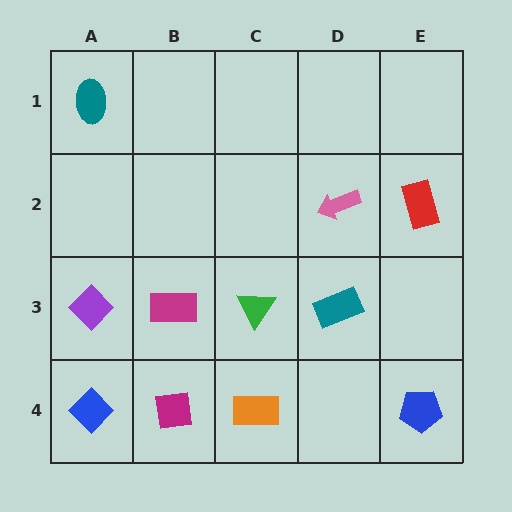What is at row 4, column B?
A magenta square.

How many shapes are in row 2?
2 shapes.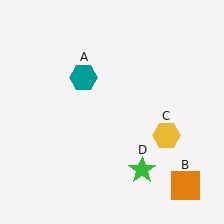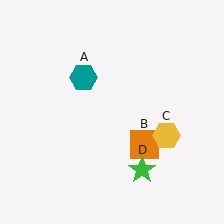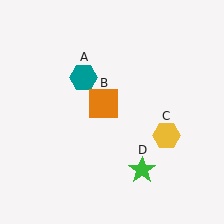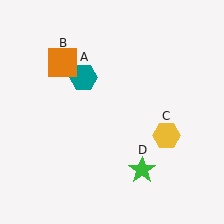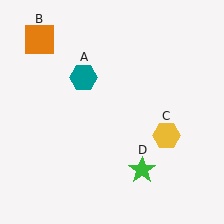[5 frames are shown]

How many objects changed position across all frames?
1 object changed position: orange square (object B).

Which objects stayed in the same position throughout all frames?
Teal hexagon (object A) and yellow hexagon (object C) and green star (object D) remained stationary.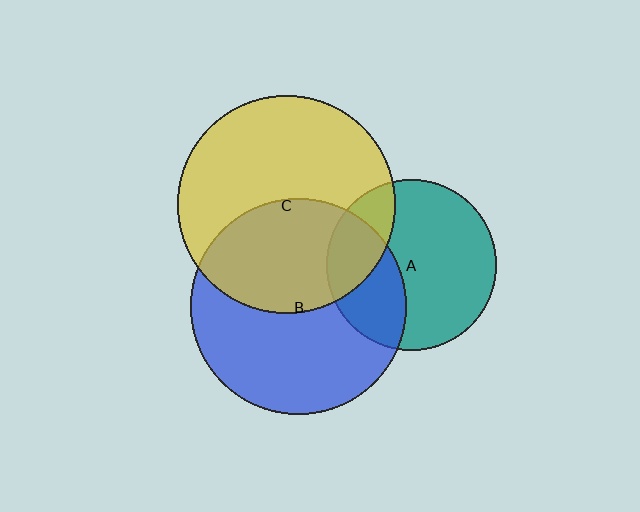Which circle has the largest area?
Circle C (yellow).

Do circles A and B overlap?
Yes.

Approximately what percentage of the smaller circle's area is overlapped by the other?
Approximately 35%.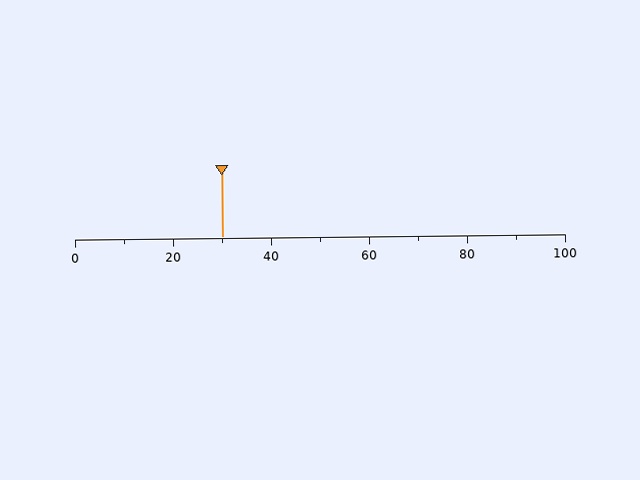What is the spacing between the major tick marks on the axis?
The major ticks are spaced 20 apart.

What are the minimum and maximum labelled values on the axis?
The axis runs from 0 to 100.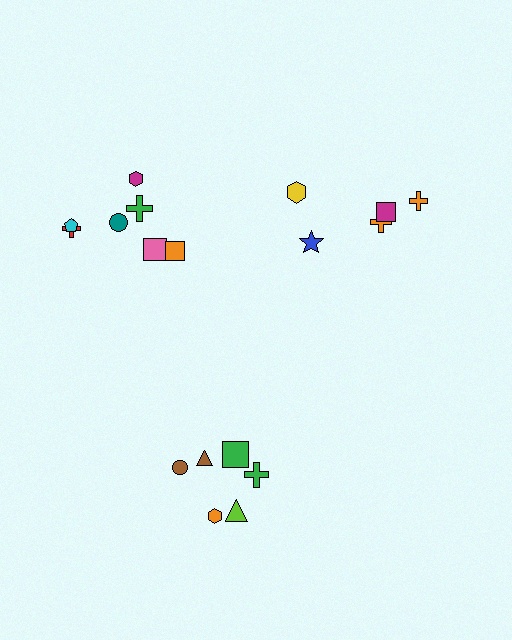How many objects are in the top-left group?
There are 7 objects.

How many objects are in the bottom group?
There are 6 objects.